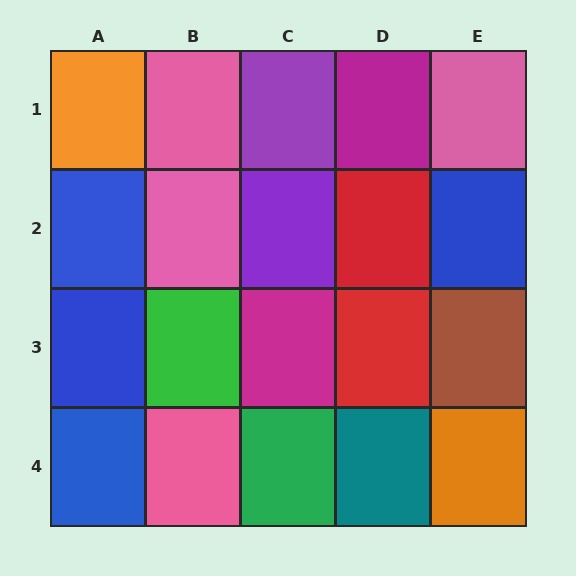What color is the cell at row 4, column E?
Orange.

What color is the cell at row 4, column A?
Blue.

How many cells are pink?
4 cells are pink.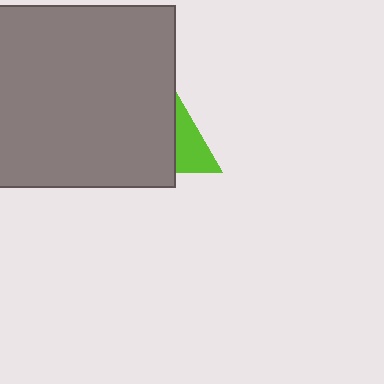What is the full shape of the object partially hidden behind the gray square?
The partially hidden object is a lime triangle.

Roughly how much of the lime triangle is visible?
A small part of it is visible (roughly 37%).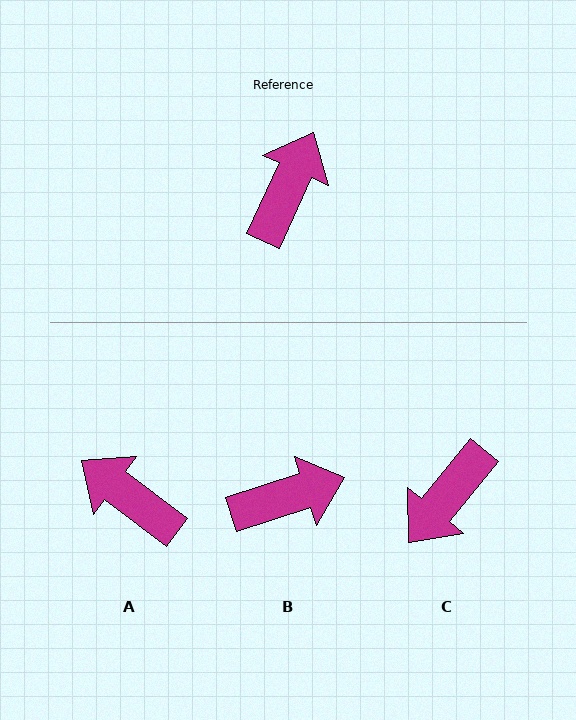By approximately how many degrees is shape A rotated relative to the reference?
Approximately 78 degrees counter-clockwise.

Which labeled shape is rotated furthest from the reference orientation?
C, about 165 degrees away.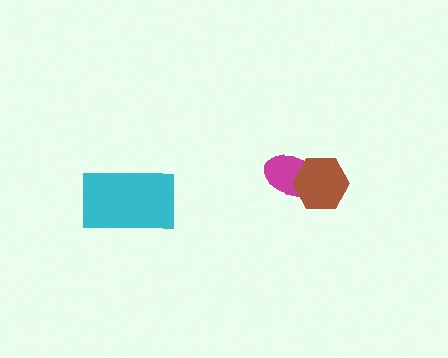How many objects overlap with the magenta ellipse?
1 object overlaps with the magenta ellipse.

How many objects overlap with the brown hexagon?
1 object overlaps with the brown hexagon.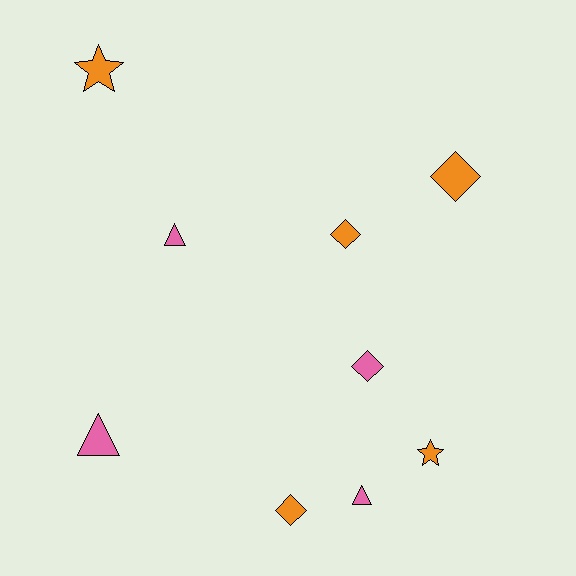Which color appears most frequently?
Orange, with 5 objects.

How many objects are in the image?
There are 9 objects.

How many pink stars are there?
There are no pink stars.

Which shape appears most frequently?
Diamond, with 4 objects.